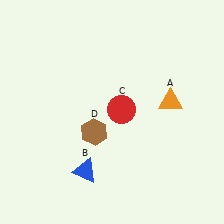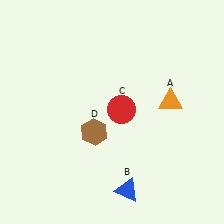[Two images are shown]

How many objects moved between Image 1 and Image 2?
1 object moved between the two images.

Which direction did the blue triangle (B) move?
The blue triangle (B) moved right.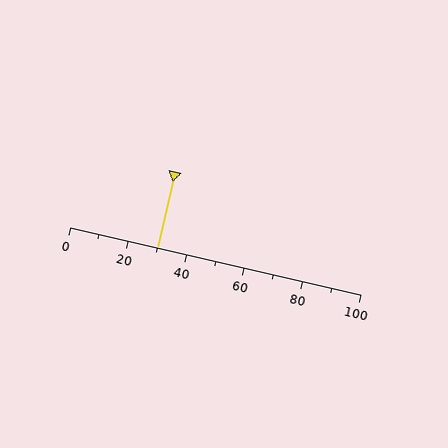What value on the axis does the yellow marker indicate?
The marker indicates approximately 30.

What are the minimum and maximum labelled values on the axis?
The axis runs from 0 to 100.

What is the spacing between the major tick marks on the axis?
The major ticks are spaced 20 apart.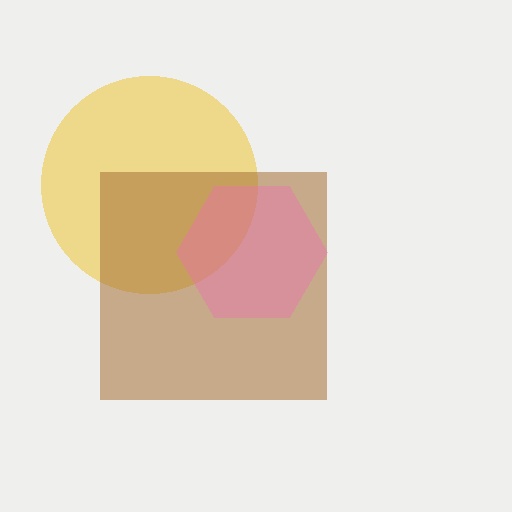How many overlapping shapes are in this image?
There are 3 overlapping shapes in the image.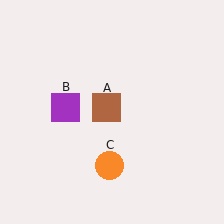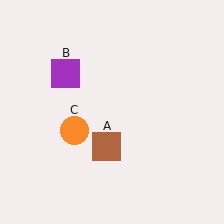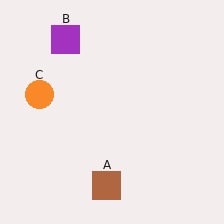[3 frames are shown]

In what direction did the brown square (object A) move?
The brown square (object A) moved down.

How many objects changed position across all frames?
3 objects changed position: brown square (object A), purple square (object B), orange circle (object C).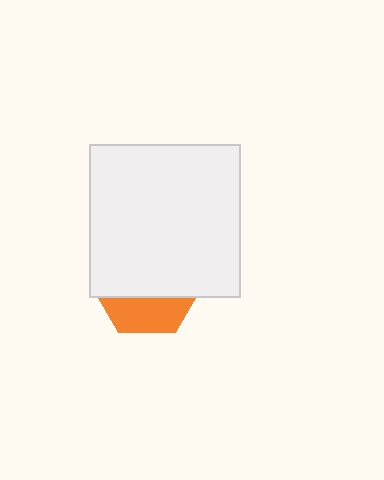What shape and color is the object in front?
The object in front is a white rectangle.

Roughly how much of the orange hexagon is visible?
A small part of it is visible (roughly 32%).